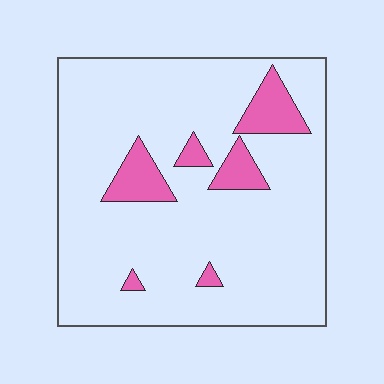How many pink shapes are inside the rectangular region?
6.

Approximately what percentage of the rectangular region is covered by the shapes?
Approximately 10%.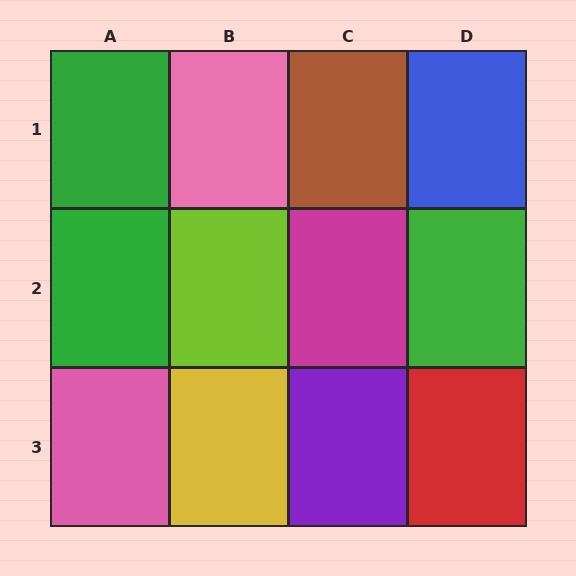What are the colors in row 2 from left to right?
Green, lime, magenta, green.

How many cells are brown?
1 cell is brown.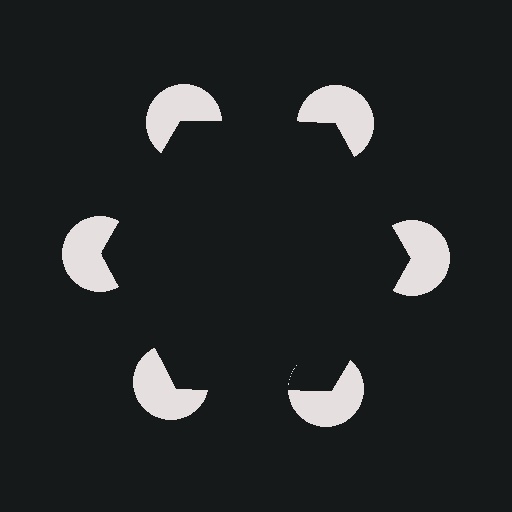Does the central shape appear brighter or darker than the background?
It typically appears slightly darker than the background, even though no actual brightness change is drawn.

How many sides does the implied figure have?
6 sides.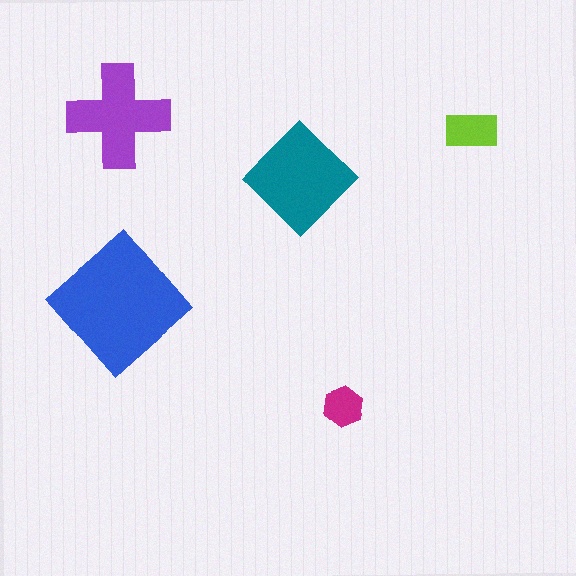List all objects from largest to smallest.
The blue diamond, the teal diamond, the purple cross, the lime rectangle, the magenta hexagon.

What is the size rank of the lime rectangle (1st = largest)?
4th.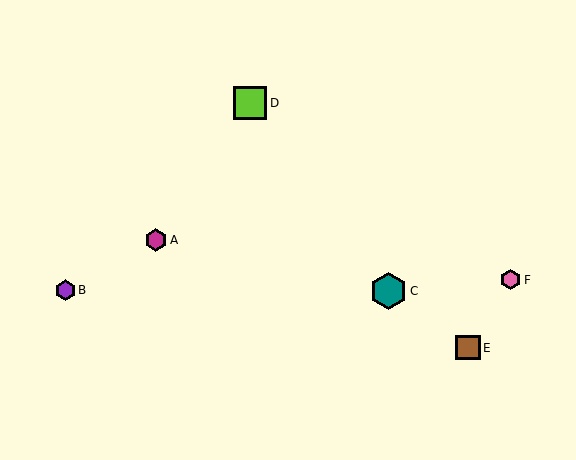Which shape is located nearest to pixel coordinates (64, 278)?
The purple hexagon (labeled B) at (65, 290) is nearest to that location.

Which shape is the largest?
The teal hexagon (labeled C) is the largest.